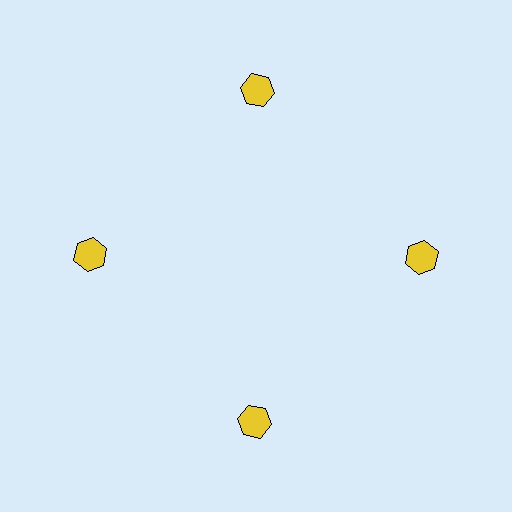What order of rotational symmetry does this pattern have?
This pattern has 4-fold rotational symmetry.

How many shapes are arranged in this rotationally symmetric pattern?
There are 4 shapes, arranged in 4 groups of 1.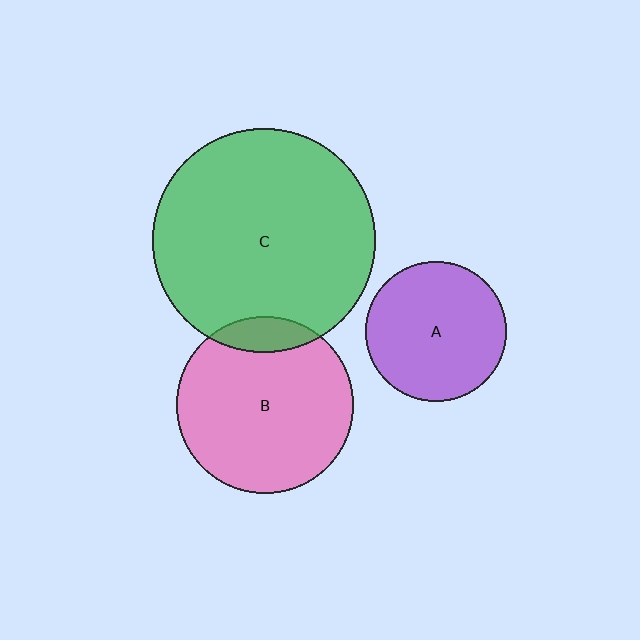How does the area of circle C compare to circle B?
Approximately 1.6 times.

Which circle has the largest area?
Circle C (green).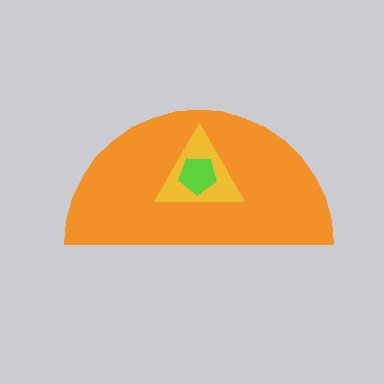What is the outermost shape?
The orange semicircle.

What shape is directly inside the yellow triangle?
The lime pentagon.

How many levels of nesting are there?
3.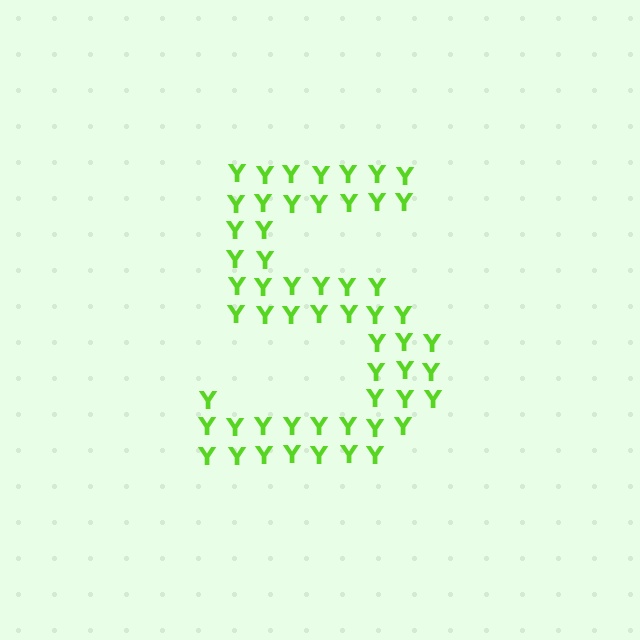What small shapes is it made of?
It is made of small letter Y's.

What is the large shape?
The large shape is the digit 5.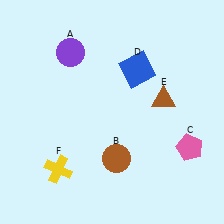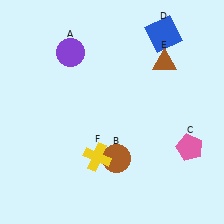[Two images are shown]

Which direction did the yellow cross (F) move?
The yellow cross (F) moved right.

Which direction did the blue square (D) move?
The blue square (D) moved up.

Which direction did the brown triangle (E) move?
The brown triangle (E) moved up.